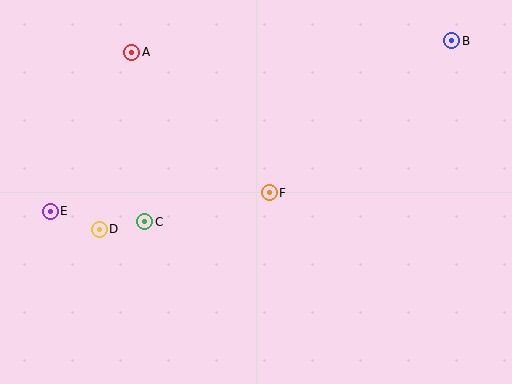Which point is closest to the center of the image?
Point F at (269, 193) is closest to the center.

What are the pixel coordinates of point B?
Point B is at (452, 41).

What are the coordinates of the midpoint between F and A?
The midpoint between F and A is at (200, 123).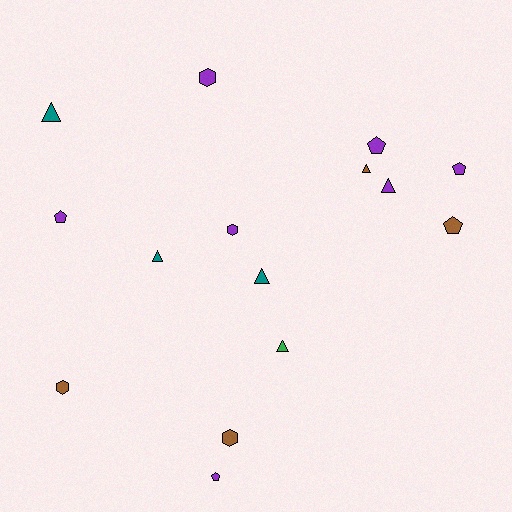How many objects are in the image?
There are 15 objects.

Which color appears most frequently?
Purple, with 7 objects.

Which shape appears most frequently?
Triangle, with 6 objects.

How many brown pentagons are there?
There is 1 brown pentagon.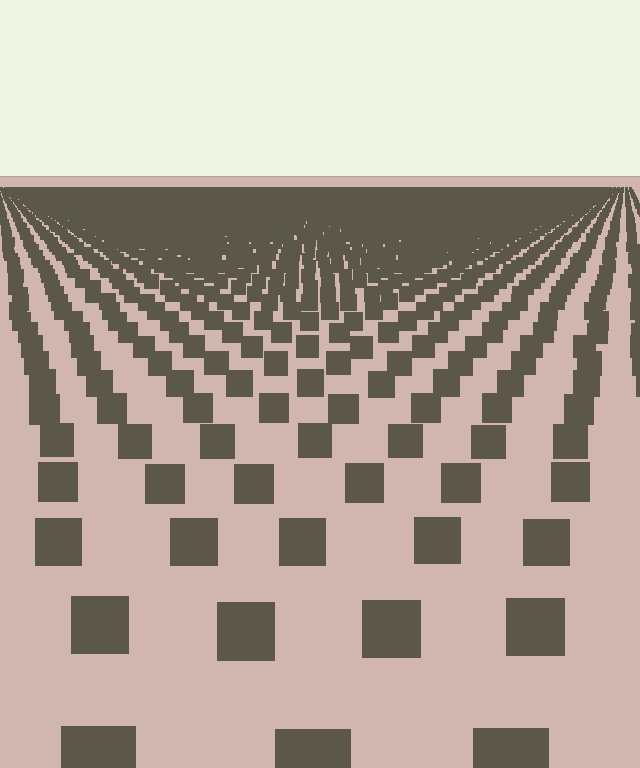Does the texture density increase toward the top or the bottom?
Density increases toward the top.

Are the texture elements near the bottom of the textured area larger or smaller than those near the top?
Larger. Near the bottom, elements are closer to the viewer and appear at a bigger on-screen size.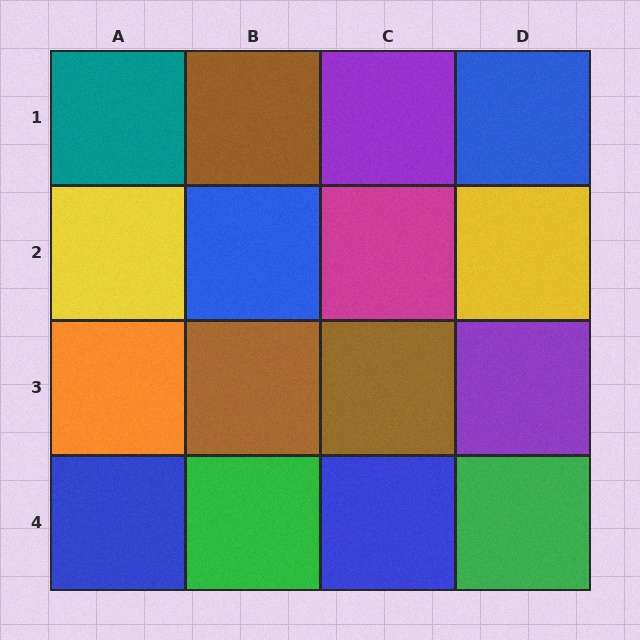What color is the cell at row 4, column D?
Green.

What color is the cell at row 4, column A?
Blue.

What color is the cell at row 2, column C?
Magenta.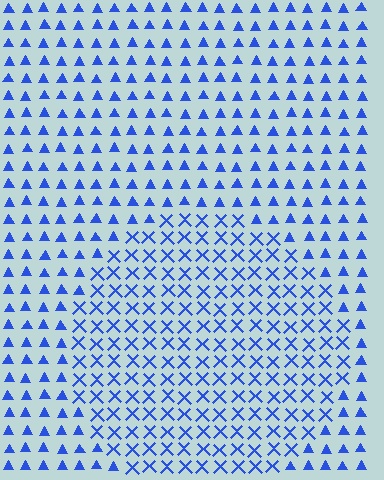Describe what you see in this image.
The image is filled with small blue elements arranged in a uniform grid. A circle-shaped region contains X marks, while the surrounding area contains triangles. The boundary is defined purely by the change in element shape.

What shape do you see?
I see a circle.